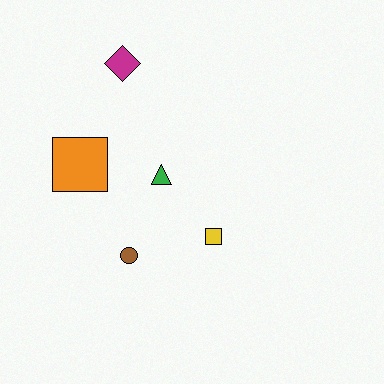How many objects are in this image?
There are 5 objects.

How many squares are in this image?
There are 2 squares.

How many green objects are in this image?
There is 1 green object.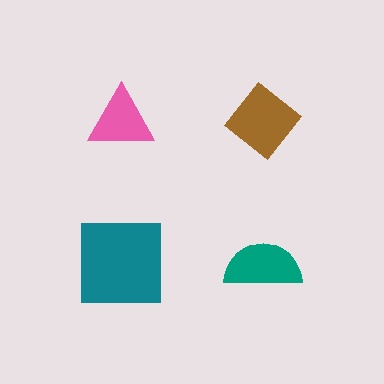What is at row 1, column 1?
A pink triangle.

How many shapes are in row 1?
2 shapes.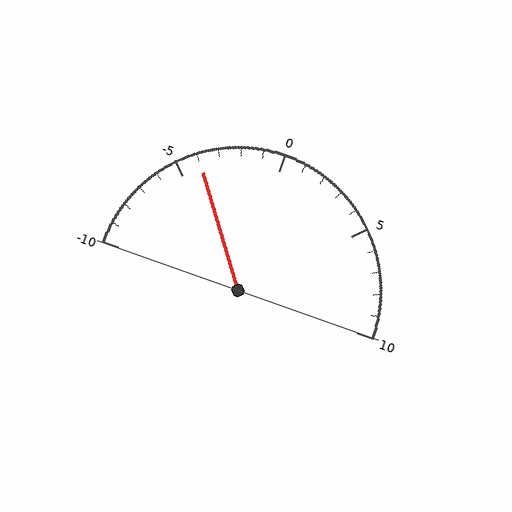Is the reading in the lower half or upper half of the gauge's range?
The reading is in the lower half of the range (-10 to 10).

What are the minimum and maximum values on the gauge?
The gauge ranges from -10 to 10.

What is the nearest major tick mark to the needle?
The nearest major tick mark is -5.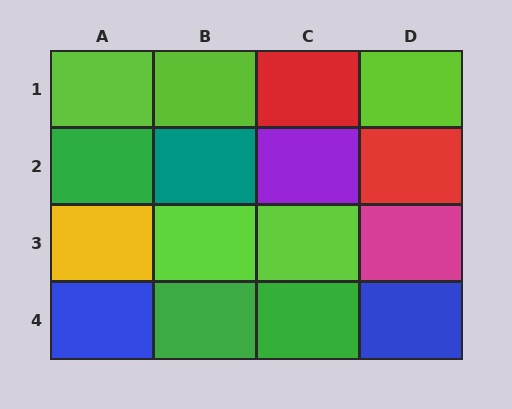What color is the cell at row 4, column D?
Blue.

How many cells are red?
2 cells are red.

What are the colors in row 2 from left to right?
Green, teal, purple, red.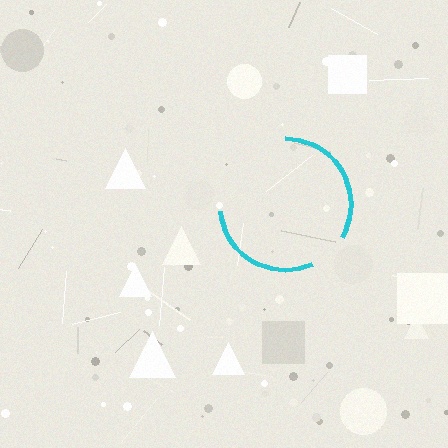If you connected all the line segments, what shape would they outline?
They would outline a circle.